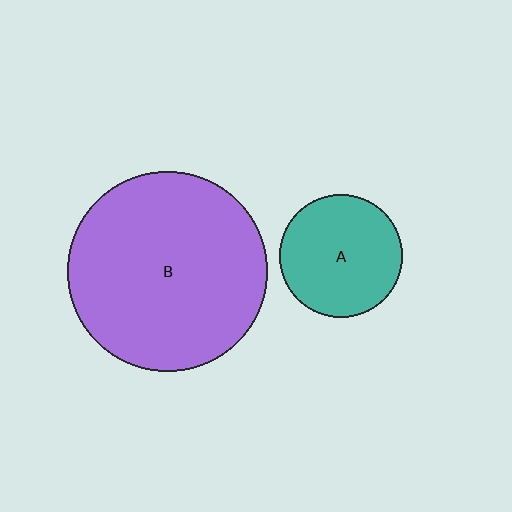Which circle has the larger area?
Circle B (purple).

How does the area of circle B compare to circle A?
Approximately 2.6 times.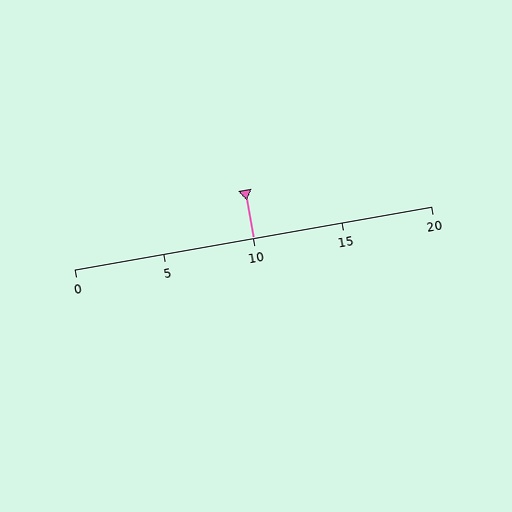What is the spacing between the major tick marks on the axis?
The major ticks are spaced 5 apart.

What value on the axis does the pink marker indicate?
The marker indicates approximately 10.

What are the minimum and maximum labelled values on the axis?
The axis runs from 0 to 20.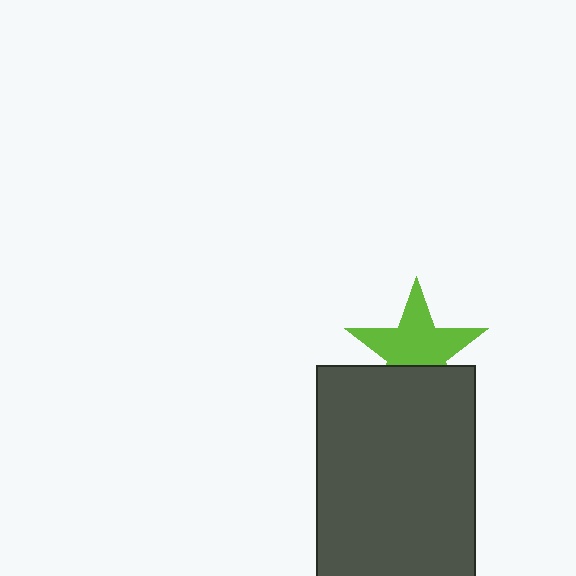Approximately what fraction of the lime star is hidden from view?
Roughly 32% of the lime star is hidden behind the dark gray rectangle.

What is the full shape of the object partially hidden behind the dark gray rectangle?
The partially hidden object is a lime star.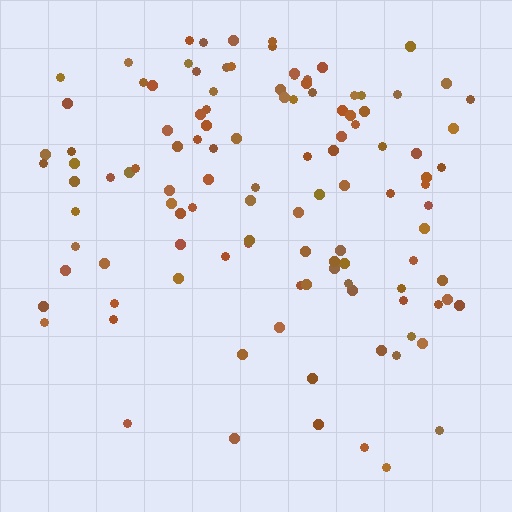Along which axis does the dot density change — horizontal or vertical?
Vertical.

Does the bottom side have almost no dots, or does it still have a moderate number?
Still a moderate number, just noticeably fewer than the top.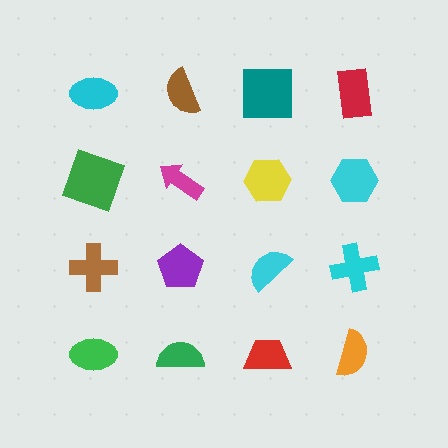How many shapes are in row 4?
4 shapes.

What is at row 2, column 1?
A green square.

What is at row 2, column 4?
A cyan hexagon.